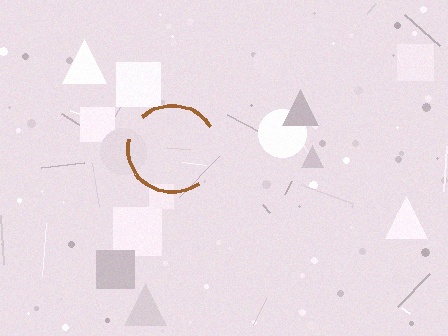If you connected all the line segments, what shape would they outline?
They would outline a circle.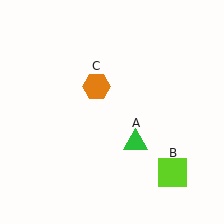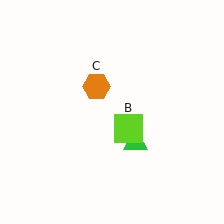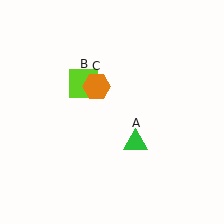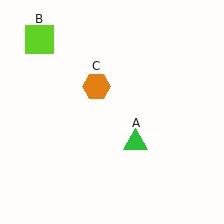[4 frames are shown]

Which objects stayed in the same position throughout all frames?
Green triangle (object A) and orange hexagon (object C) remained stationary.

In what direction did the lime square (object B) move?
The lime square (object B) moved up and to the left.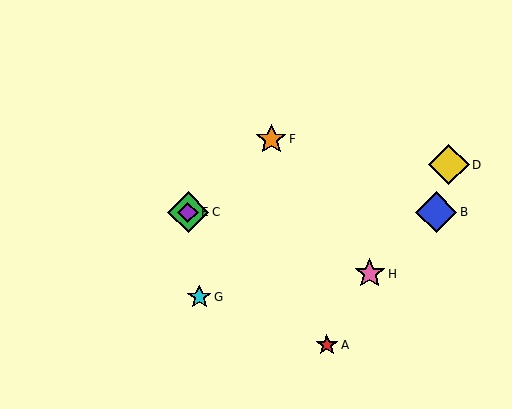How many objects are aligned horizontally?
3 objects (B, C, E) are aligned horizontally.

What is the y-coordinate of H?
Object H is at y≈274.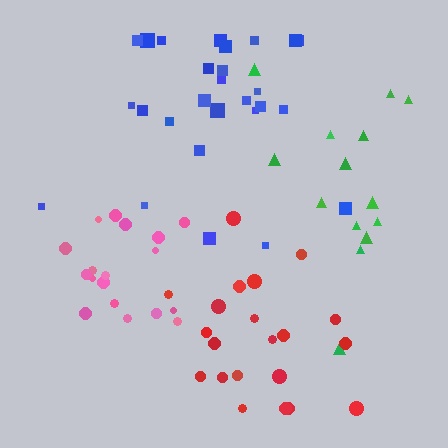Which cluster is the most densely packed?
Pink.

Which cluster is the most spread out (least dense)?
Green.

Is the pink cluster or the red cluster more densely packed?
Pink.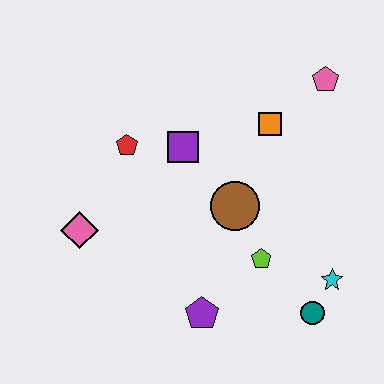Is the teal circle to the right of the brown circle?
Yes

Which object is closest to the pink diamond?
The red pentagon is closest to the pink diamond.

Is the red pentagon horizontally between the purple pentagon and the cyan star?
No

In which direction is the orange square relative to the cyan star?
The orange square is above the cyan star.